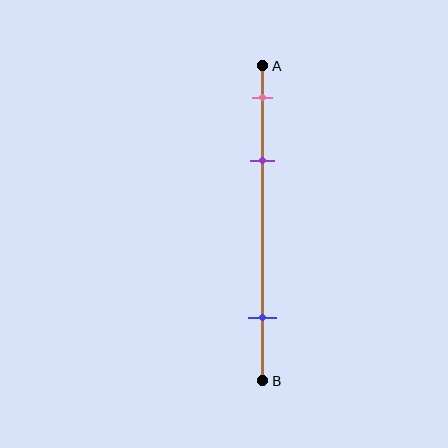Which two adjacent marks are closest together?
The pink and purple marks are the closest adjacent pair.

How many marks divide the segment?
There are 3 marks dividing the segment.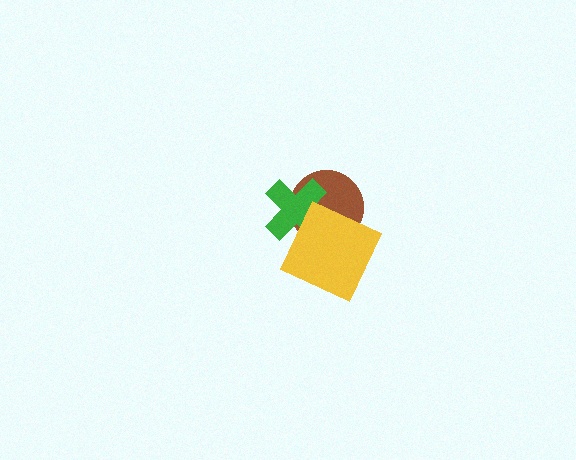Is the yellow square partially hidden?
No, no other shape covers it.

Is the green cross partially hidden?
Yes, it is partially covered by another shape.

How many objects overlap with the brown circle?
2 objects overlap with the brown circle.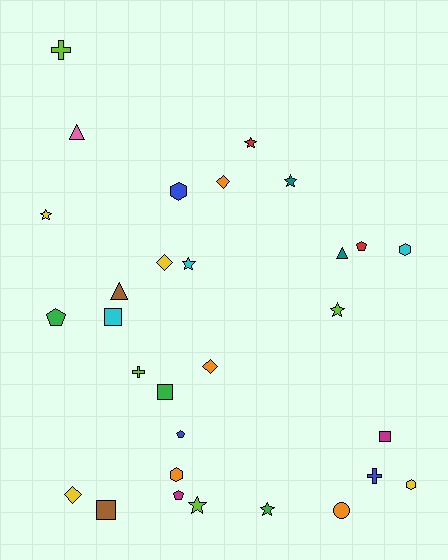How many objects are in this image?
There are 30 objects.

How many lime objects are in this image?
There are 4 lime objects.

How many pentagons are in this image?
There are 4 pentagons.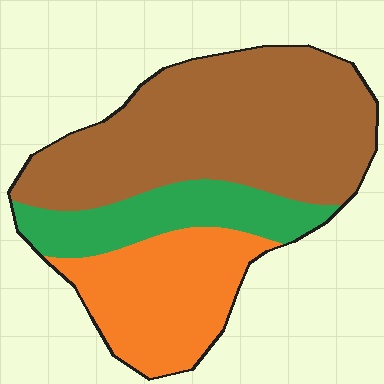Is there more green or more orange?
Orange.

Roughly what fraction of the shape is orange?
Orange takes up about one quarter (1/4) of the shape.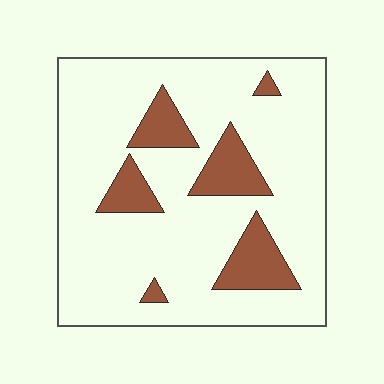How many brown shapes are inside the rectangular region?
6.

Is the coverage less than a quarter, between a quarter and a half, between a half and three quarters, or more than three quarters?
Less than a quarter.